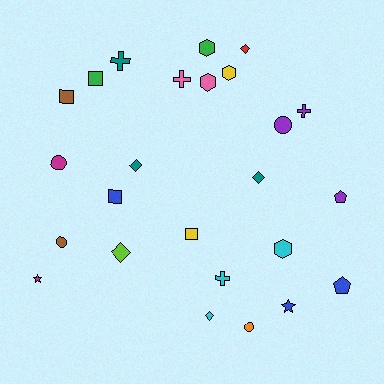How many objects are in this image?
There are 25 objects.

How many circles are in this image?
There are 4 circles.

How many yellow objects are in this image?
There are 2 yellow objects.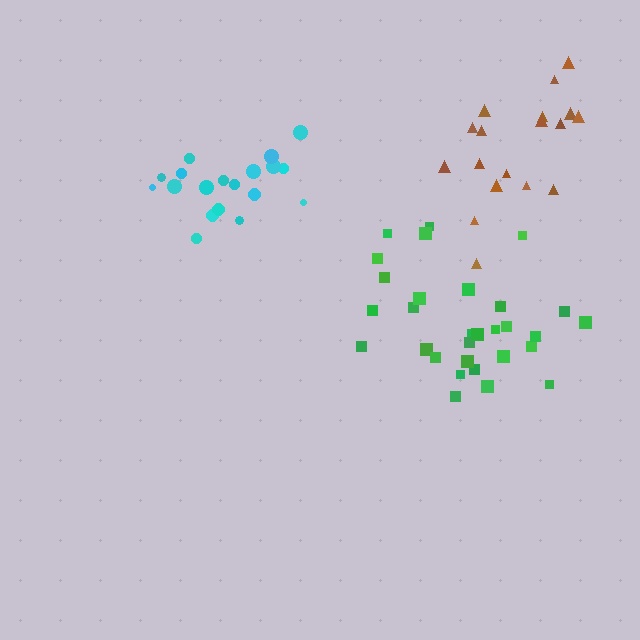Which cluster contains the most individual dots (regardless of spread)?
Green (30).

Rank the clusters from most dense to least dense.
cyan, green, brown.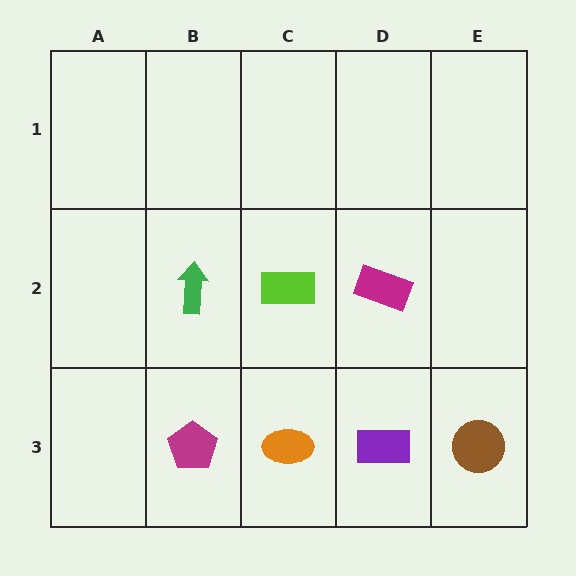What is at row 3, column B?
A magenta pentagon.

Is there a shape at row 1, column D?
No, that cell is empty.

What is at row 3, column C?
An orange ellipse.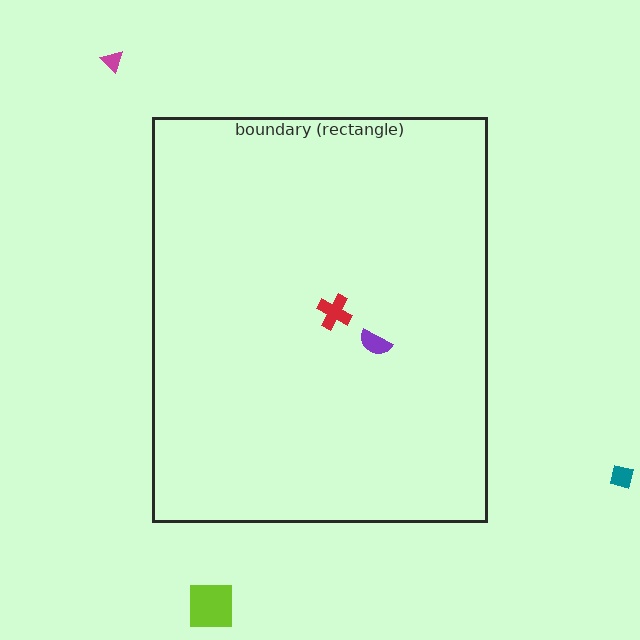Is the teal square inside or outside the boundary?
Outside.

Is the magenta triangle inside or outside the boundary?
Outside.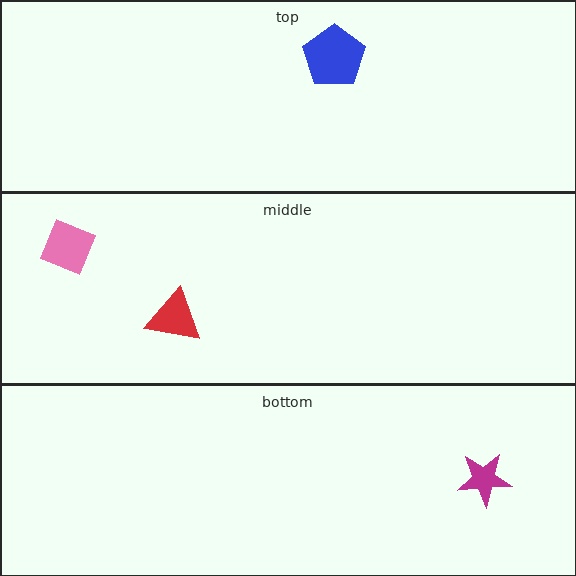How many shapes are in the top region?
1.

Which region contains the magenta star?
The bottom region.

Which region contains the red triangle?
The middle region.